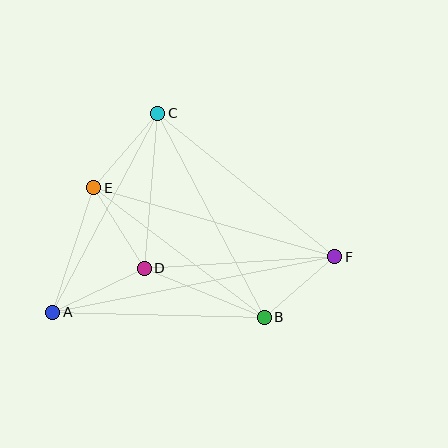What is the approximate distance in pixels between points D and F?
The distance between D and F is approximately 191 pixels.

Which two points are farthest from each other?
Points A and F are farthest from each other.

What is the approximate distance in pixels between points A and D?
The distance between A and D is approximately 102 pixels.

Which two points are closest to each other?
Points B and F are closest to each other.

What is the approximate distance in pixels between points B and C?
The distance between B and C is approximately 230 pixels.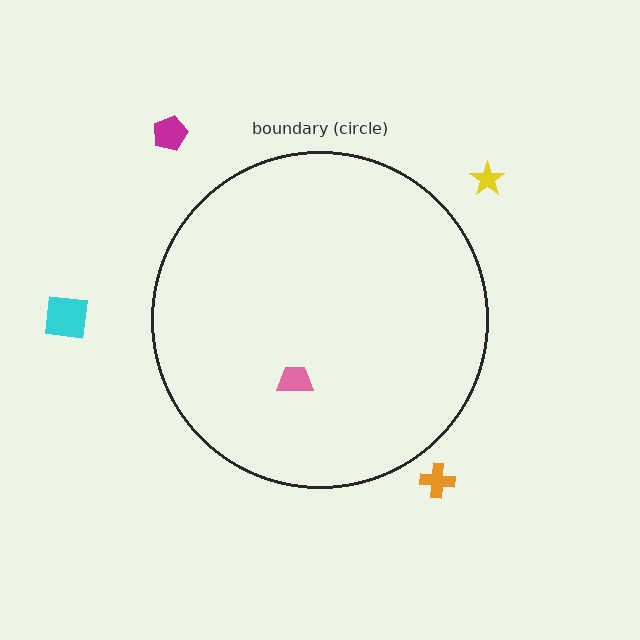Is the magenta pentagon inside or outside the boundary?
Outside.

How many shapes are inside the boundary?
1 inside, 4 outside.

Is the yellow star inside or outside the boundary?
Outside.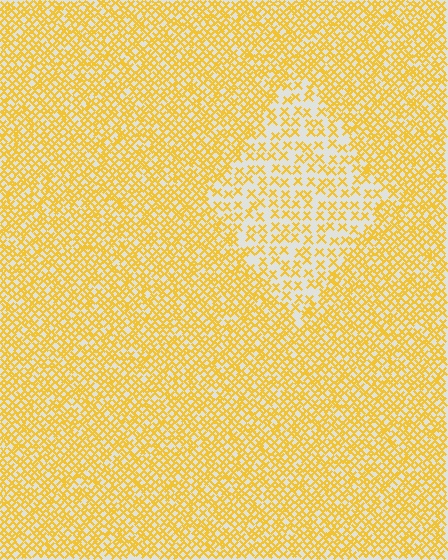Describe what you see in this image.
The image contains small yellow elements arranged at two different densities. A diamond-shaped region is visible where the elements are less densely packed than the surrounding area.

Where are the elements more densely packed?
The elements are more densely packed outside the diamond boundary.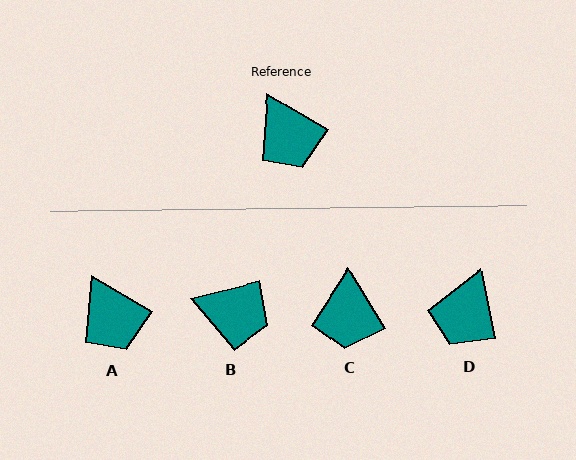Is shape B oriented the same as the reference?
No, it is off by about 44 degrees.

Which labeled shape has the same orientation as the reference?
A.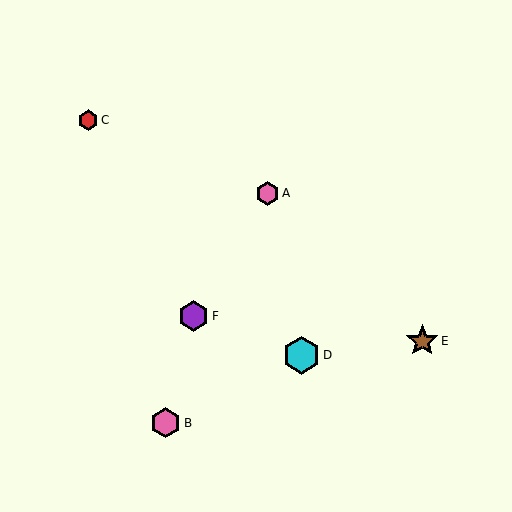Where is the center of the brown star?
The center of the brown star is at (422, 341).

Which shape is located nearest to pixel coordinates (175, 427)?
The pink hexagon (labeled B) at (166, 423) is nearest to that location.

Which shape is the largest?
The cyan hexagon (labeled D) is the largest.